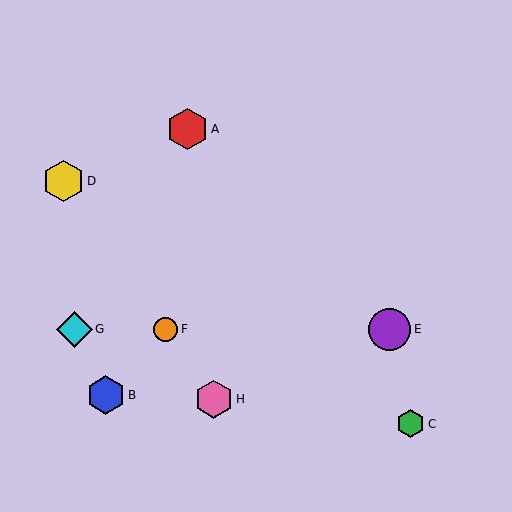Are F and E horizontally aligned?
Yes, both are at y≈329.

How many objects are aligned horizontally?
3 objects (E, F, G) are aligned horizontally.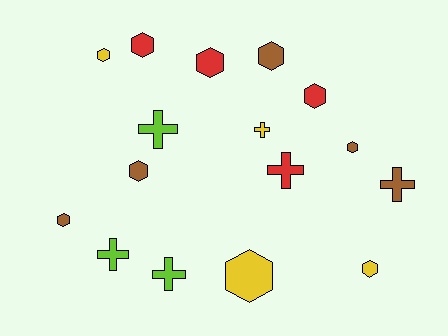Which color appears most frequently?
Brown, with 5 objects.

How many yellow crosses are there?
There is 1 yellow cross.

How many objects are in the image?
There are 16 objects.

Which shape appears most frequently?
Hexagon, with 10 objects.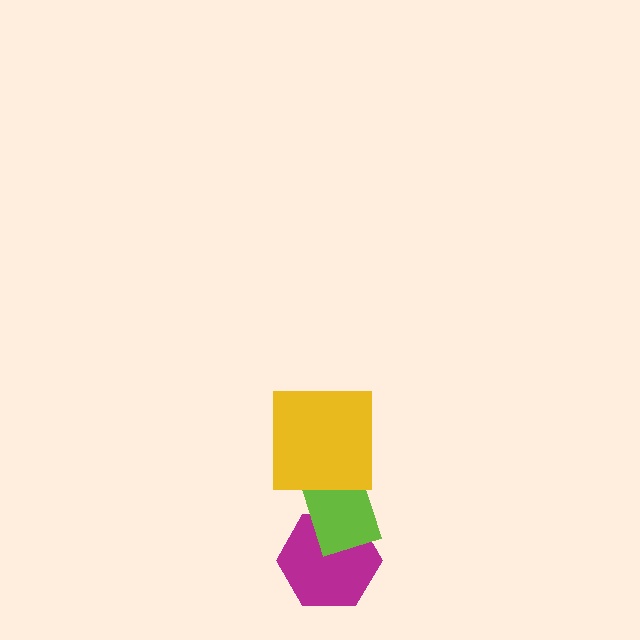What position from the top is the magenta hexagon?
The magenta hexagon is 3rd from the top.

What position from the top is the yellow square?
The yellow square is 1st from the top.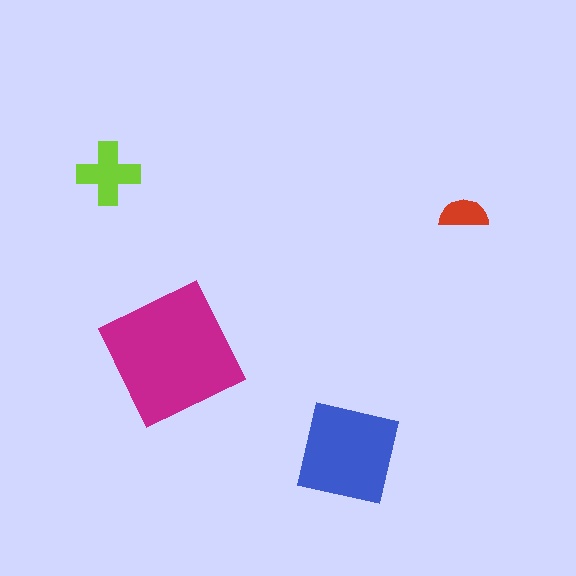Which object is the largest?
The magenta square.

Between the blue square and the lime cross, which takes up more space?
The blue square.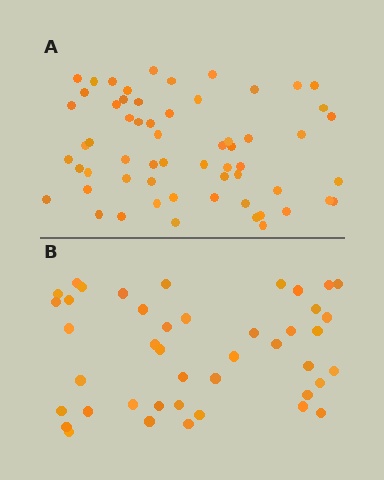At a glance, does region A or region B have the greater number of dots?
Region A (the top region) has more dots.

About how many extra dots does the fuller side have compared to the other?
Region A has approximately 15 more dots than region B.